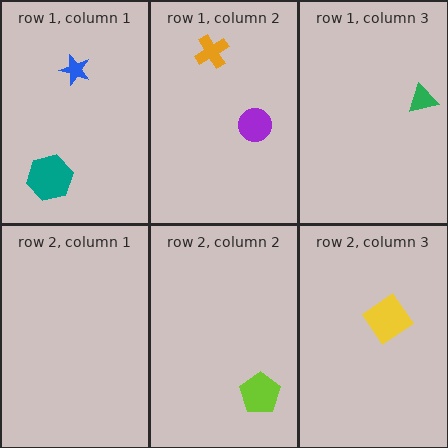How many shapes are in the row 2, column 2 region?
1.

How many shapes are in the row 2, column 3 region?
1.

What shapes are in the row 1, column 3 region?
The green triangle.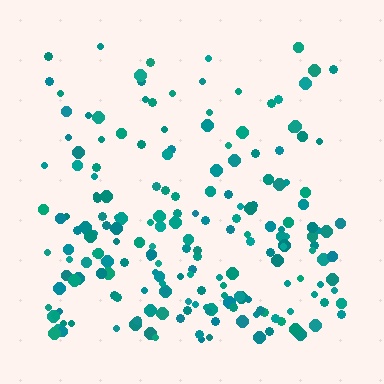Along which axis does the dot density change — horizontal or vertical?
Vertical.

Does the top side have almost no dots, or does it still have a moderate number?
Still a moderate number, just noticeably fewer than the bottom.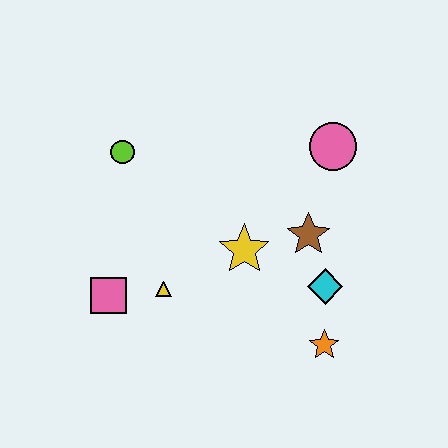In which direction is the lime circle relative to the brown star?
The lime circle is to the left of the brown star.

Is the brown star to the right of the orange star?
No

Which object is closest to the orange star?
The cyan diamond is closest to the orange star.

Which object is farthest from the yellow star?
The lime circle is farthest from the yellow star.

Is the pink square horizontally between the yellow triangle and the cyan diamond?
No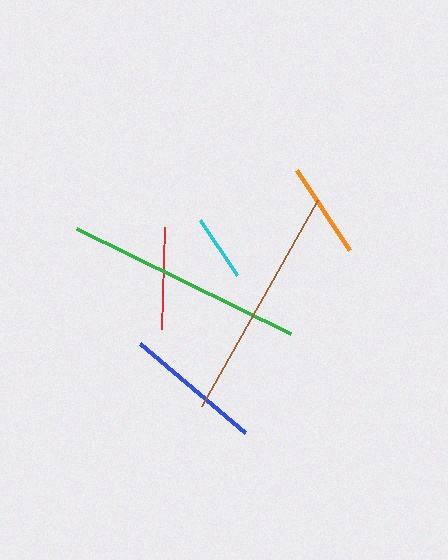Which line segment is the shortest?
The cyan line is the shortest at approximately 66 pixels.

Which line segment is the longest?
The green line is the longest at approximately 239 pixels.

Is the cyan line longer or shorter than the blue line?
The blue line is longer than the cyan line.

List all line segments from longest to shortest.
From longest to shortest: green, brown, blue, red, orange, cyan.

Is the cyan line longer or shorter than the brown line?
The brown line is longer than the cyan line.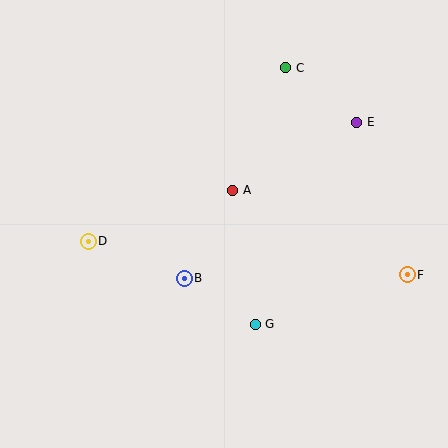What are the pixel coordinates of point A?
Point A is at (233, 190).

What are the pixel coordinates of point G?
Point G is at (255, 324).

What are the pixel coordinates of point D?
Point D is at (88, 241).